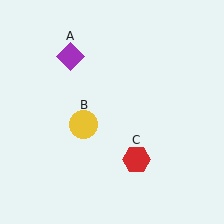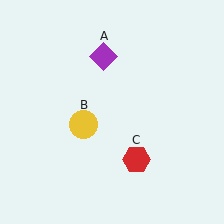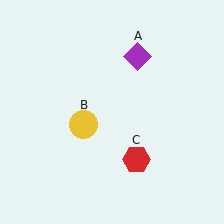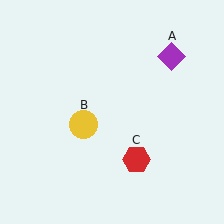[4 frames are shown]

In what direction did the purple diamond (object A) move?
The purple diamond (object A) moved right.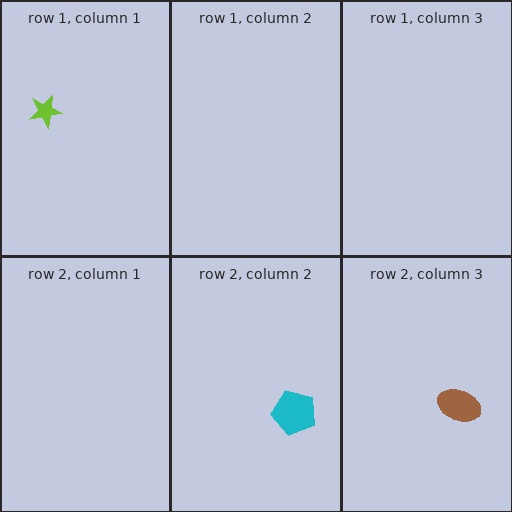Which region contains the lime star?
The row 1, column 1 region.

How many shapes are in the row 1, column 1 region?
1.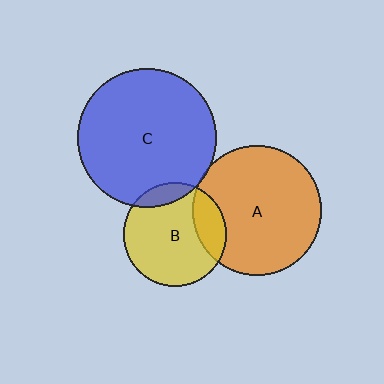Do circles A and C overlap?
Yes.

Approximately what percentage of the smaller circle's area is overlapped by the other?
Approximately 5%.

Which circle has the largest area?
Circle C (blue).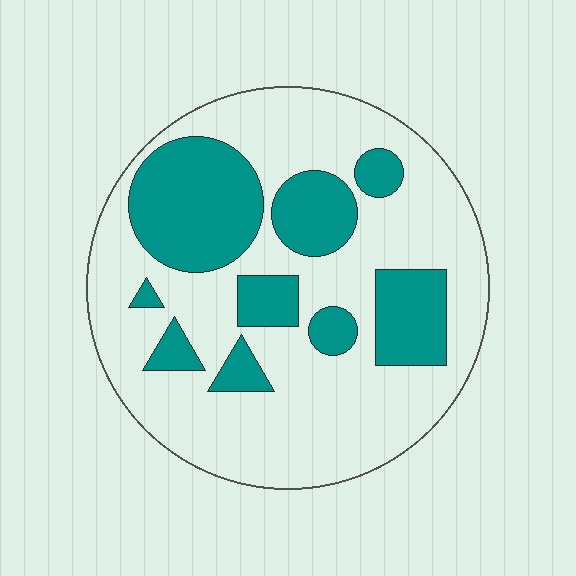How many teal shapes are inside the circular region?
9.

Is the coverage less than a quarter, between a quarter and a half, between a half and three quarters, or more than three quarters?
Between a quarter and a half.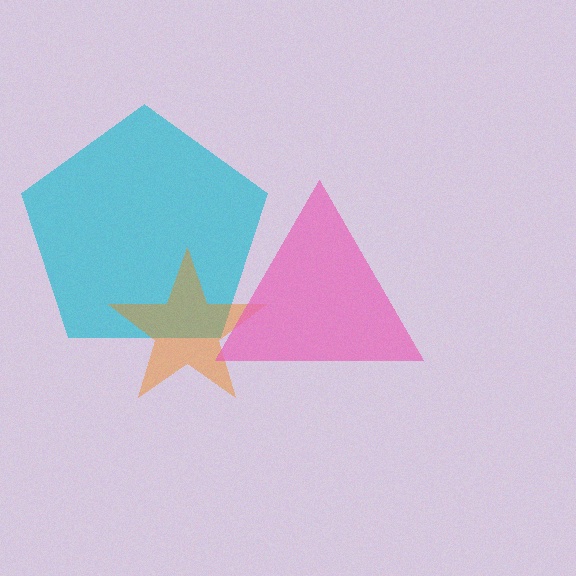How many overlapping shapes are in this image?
There are 3 overlapping shapes in the image.